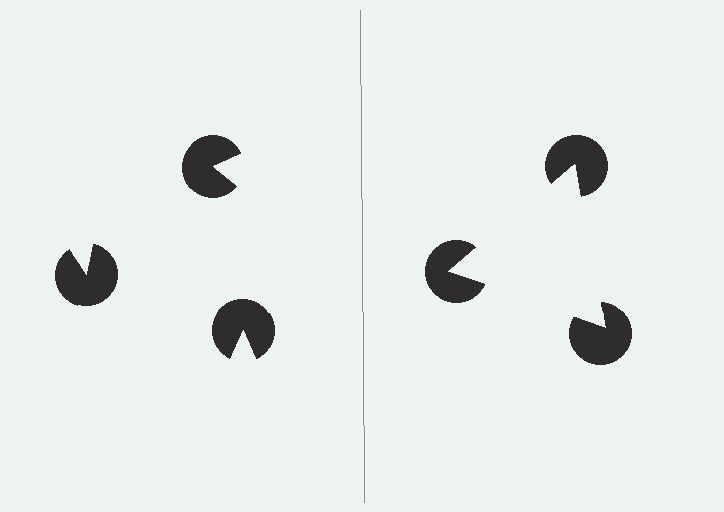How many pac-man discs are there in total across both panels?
6 — 3 on each side.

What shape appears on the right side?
An illusory triangle.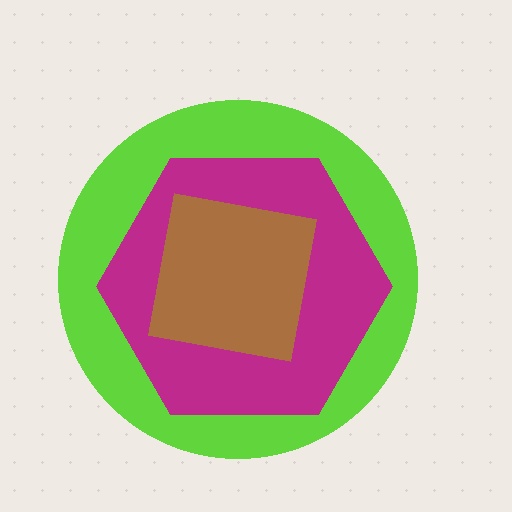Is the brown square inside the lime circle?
Yes.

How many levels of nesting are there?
3.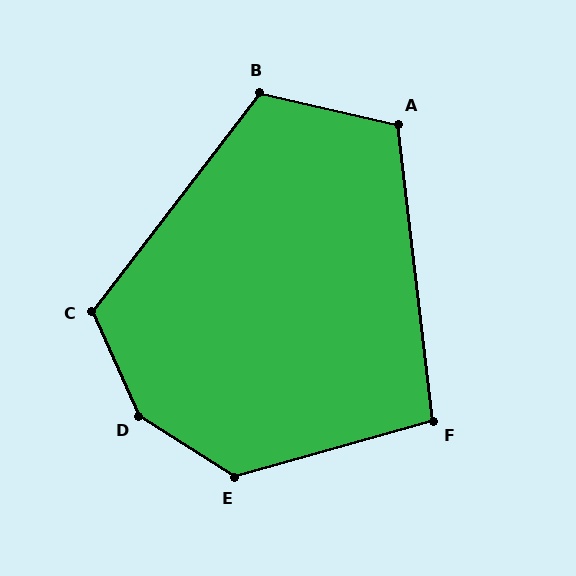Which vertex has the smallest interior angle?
F, at approximately 99 degrees.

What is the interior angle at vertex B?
Approximately 115 degrees (obtuse).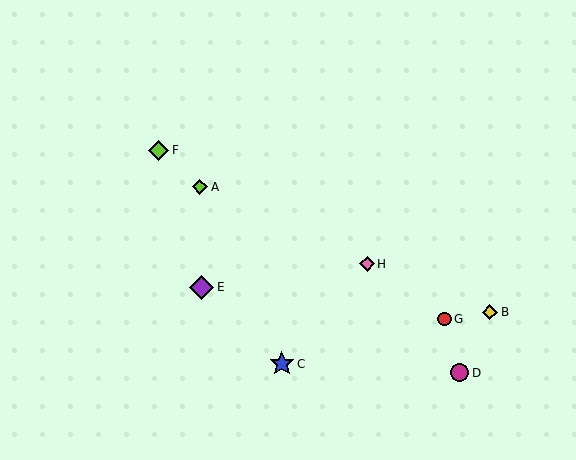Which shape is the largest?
The blue star (labeled C) is the largest.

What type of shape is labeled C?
Shape C is a blue star.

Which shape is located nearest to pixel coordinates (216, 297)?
The purple diamond (labeled E) at (202, 287) is nearest to that location.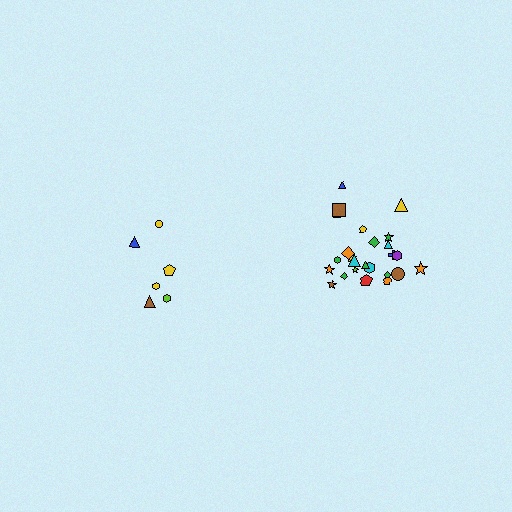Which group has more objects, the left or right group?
The right group.